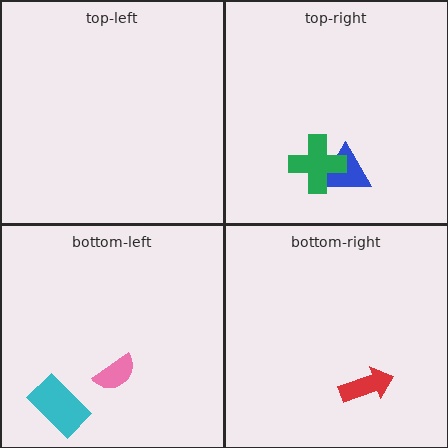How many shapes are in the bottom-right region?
1.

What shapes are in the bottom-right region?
The red arrow.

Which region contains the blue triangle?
The top-right region.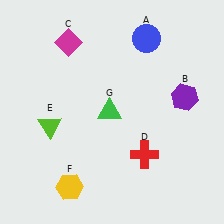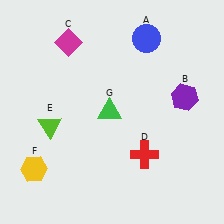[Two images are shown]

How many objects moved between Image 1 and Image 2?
1 object moved between the two images.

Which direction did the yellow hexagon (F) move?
The yellow hexagon (F) moved left.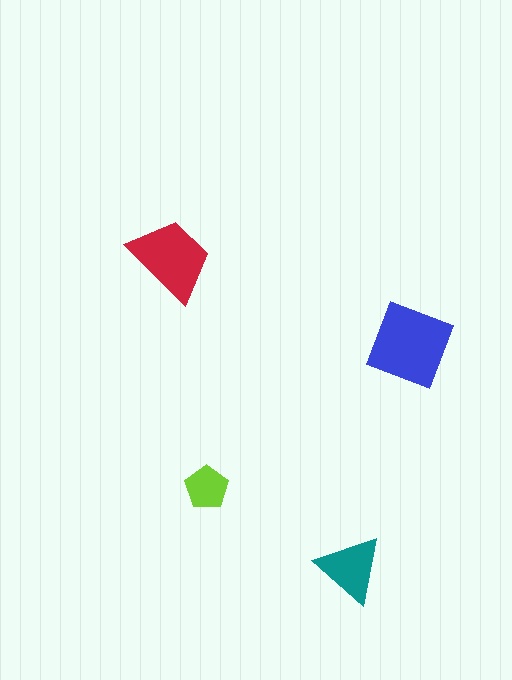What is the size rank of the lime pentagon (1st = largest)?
4th.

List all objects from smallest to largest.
The lime pentagon, the teal triangle, the red trapezoid, the blue diamond.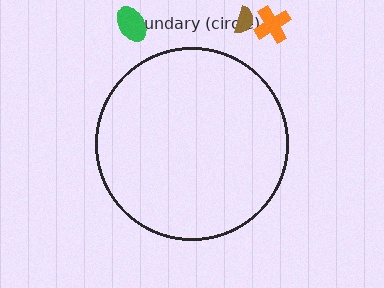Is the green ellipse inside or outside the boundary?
Outside.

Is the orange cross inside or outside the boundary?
Outside.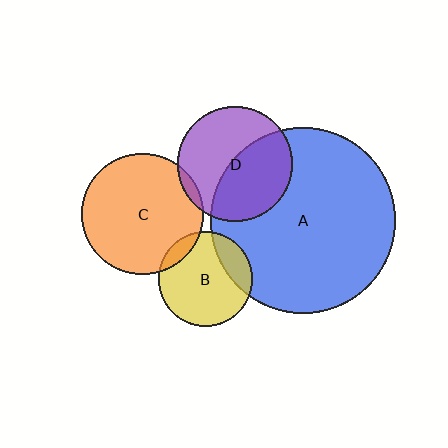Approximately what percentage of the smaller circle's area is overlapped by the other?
Approximately 5%.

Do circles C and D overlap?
Yes.